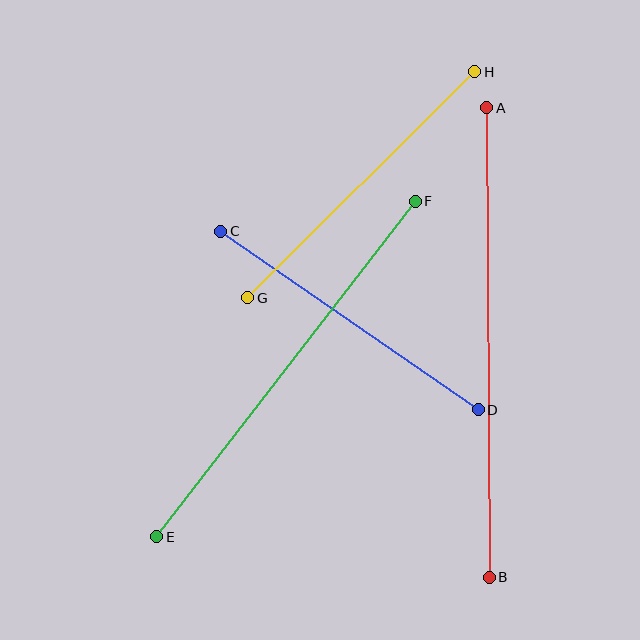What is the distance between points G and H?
The distance is approximately 320 pixels.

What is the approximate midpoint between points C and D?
The midpoint is at approximately (349, 320) pixels.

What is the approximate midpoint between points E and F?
The midpoint is at approximately (286, 369) pixels.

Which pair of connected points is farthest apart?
Points A and B are farthest apart.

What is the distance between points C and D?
The distance is approximately 313 pixels.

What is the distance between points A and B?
The distance is approximately 470 pixels.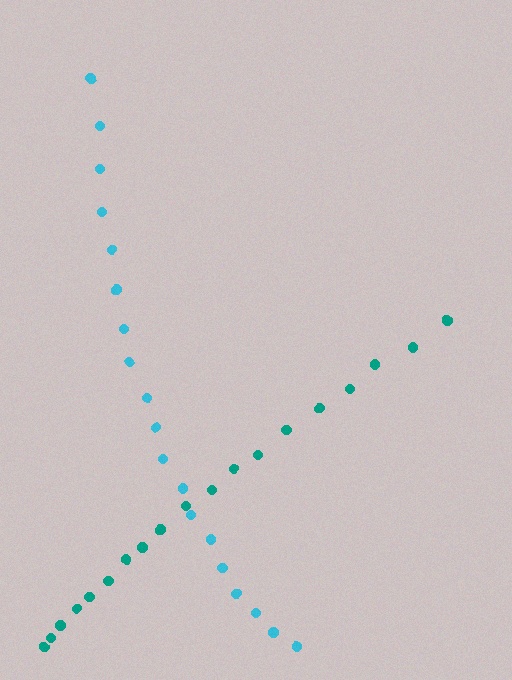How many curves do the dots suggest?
There are 2 distinct paths.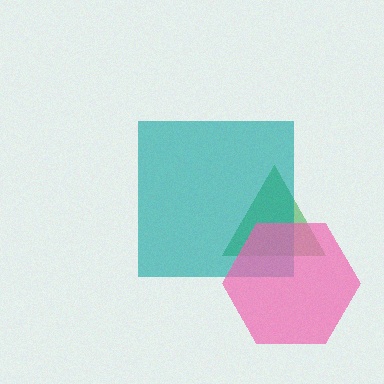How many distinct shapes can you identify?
There are 3 distinct shapes: a green triangle, a teal square, a pink hexagon.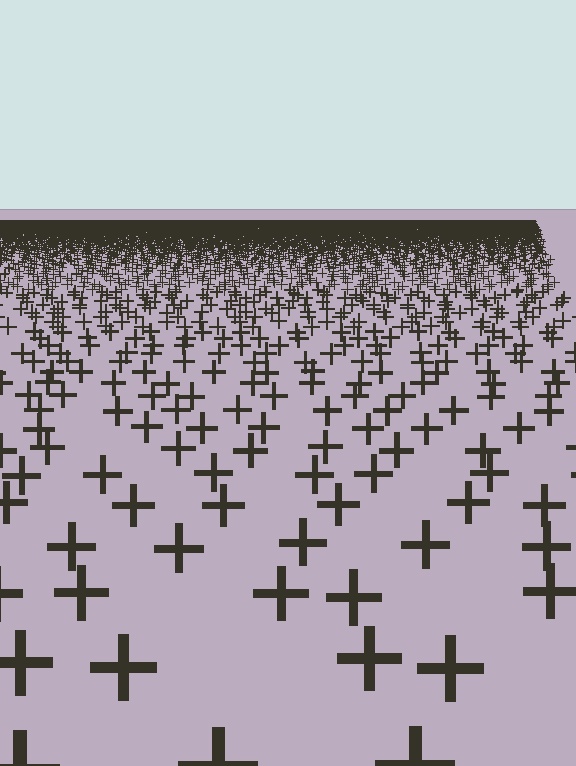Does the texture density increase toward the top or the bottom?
Density increases toward the top.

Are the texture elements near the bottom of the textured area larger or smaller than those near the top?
Larger. Near the bottom, elements are closer to the viewer and appear at a bigger on-screen size.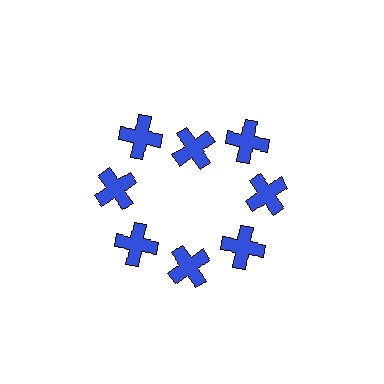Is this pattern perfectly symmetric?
No. The 8 blue crosses are arranged in a ring, but one element near the 12 o'clock position is pulled inward toward the center, breaking the 8-fold rotational symmetry.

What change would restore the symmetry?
The symmetry would be restored by moving it outward, back onto the ring so that all 8 crosses sit at equal angles and equal distance from the center.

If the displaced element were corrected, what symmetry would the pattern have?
It would have 8-fold rotational symmetry — the pattern would map onto itself every 45 degrees.